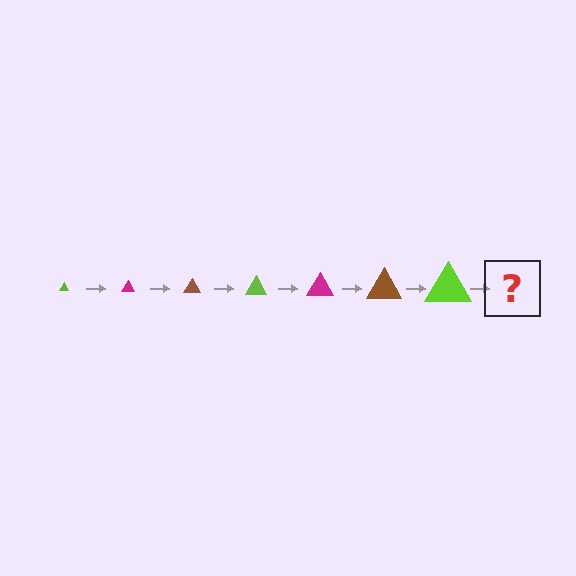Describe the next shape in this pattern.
It should be a magenta triangle, larger than the previous one.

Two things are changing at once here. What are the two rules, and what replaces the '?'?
The two rules are that the triangle grows larger each step and the color cycles through lime, magenta, and brown. The '?' should be a magenta triangle, larger than the previous one.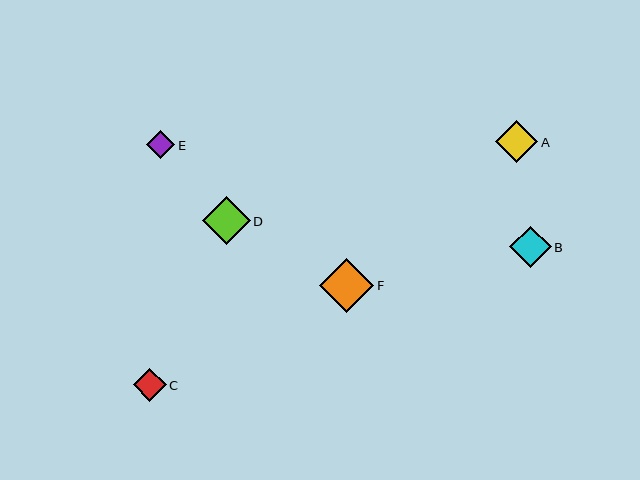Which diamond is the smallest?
Diamond E is the smallest with a size of approximately 28 pixels.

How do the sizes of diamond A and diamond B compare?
Diamond A and diamond B are approximately the same size.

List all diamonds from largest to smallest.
From largest to smallest: F, D, A, B, C, E.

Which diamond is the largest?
Diamond F is the largest with a size of approximately 54 pixels.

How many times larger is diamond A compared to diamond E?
Diamond A is approximately 1.5 times the size of diamond E.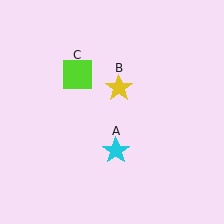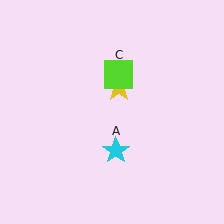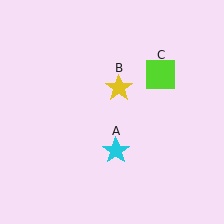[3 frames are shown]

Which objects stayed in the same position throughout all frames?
Cyan star (object A) and yellow star (object B) remained stationary.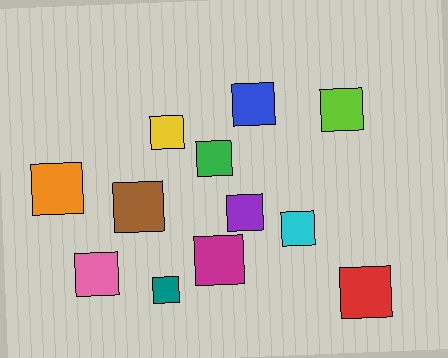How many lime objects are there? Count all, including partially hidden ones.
There is 1 lime object.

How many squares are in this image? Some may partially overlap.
There are 12 squares.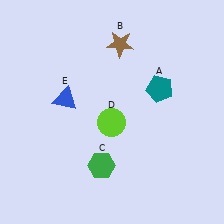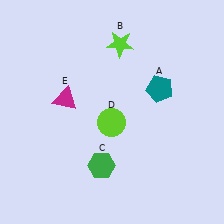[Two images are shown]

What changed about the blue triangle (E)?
In Image 1, E is blue. In Image 2, it changed to magenta.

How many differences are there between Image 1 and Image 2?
There are 2 differences between the two images.